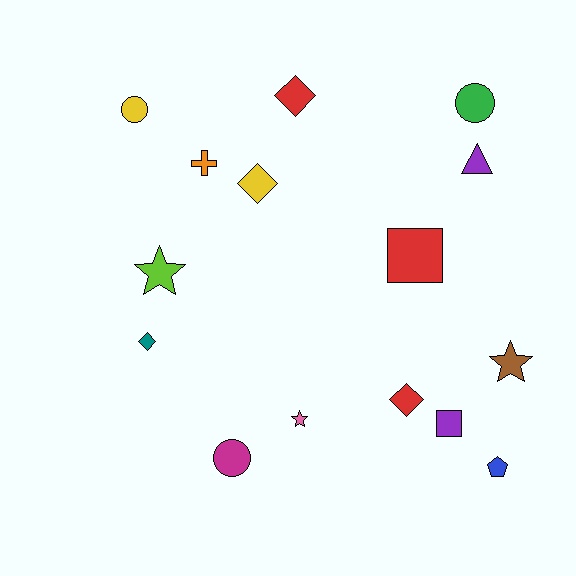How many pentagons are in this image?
There is 1 pentagon.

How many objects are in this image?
There are 15 objects.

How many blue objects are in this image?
There is 1 blue object.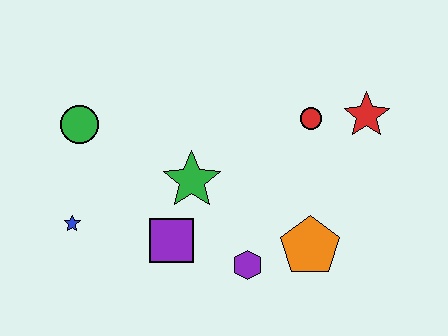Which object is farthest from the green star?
The red star is farthest from the green star.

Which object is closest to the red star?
The red circle is closest to the red star.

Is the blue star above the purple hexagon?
Yes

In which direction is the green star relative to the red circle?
The green star is to the left of the red circle.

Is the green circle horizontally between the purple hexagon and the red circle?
No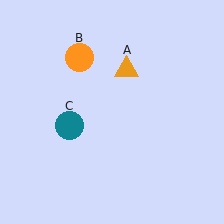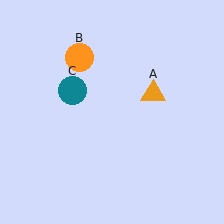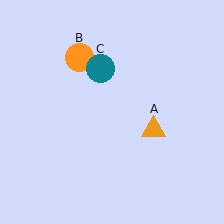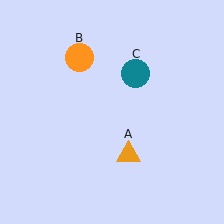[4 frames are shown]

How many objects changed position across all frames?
2 objects changed position: orange triangle (object A), teal circle (object C).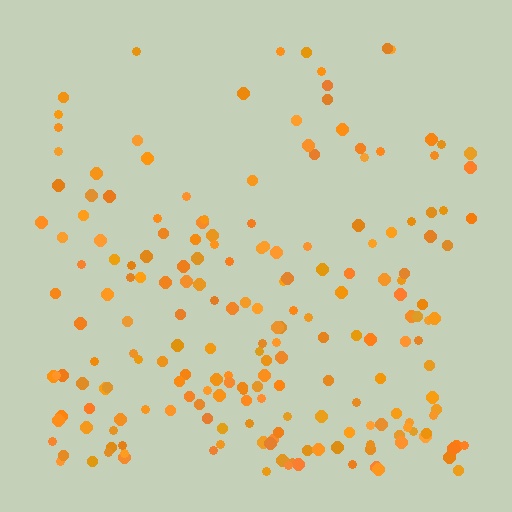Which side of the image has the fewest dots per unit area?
The top.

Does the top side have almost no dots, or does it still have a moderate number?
Still a moderate number, just noticeably fewer than the bottom.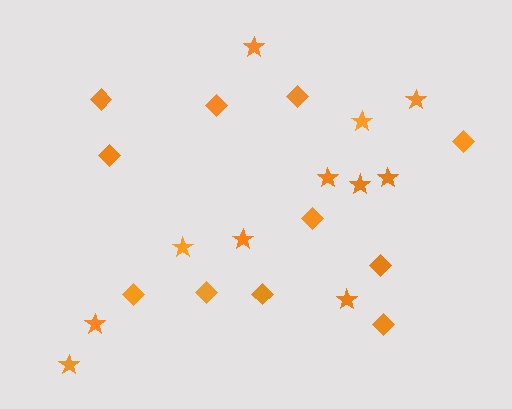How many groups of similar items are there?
There are 2 groups: one group of diamonds (11) and one group of stars (11).